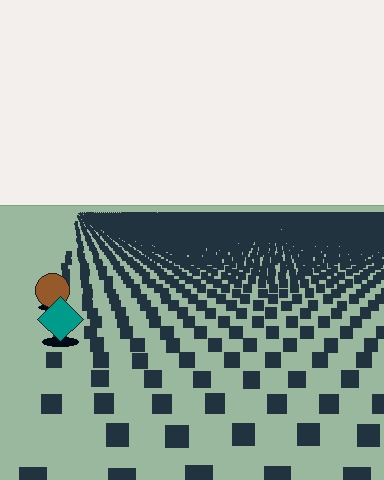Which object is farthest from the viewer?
The brown circle is farthest from the viewer. It appears smaller and the ground texture around it is denser.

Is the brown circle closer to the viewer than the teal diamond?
No. The teal diamond is closer — you can tell from the texture gradient: the ground texture is coarser near it.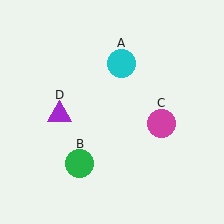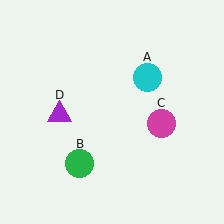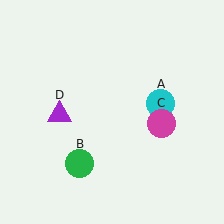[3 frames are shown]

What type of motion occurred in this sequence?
The cyan circle (object A) rotated clockwise around the center of the scene.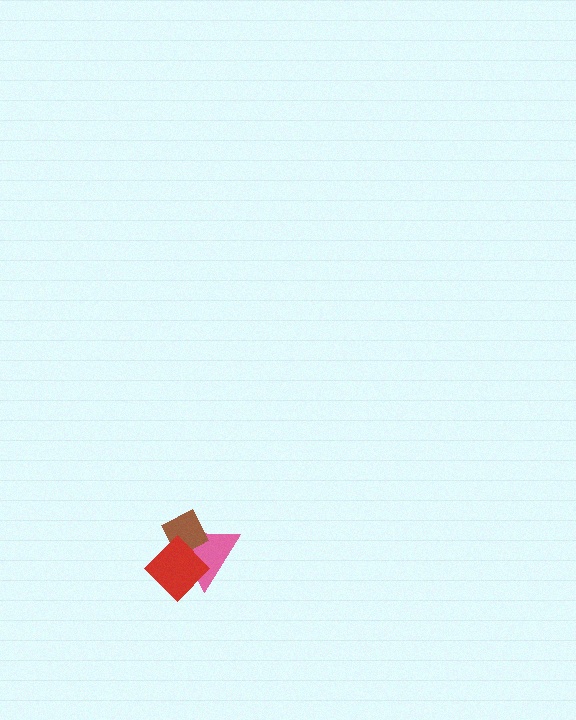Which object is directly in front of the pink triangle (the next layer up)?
The brown diamond is directly in front of the pink triangle.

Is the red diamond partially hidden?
No, no other shape covers it.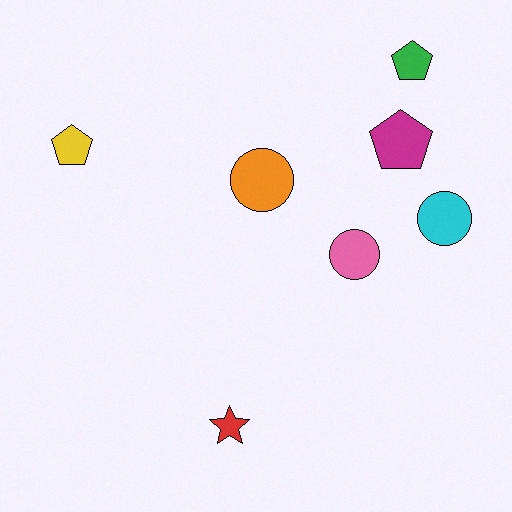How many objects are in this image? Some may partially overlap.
There are 7 objects.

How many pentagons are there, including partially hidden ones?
There are 3 pentagons.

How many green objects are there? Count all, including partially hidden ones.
There is 1 green object.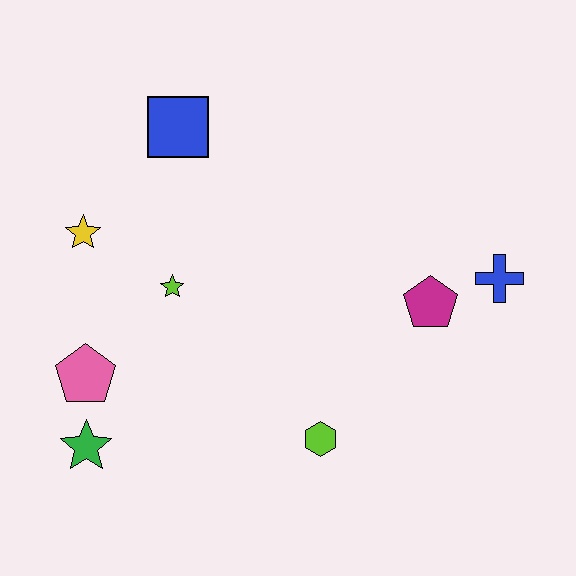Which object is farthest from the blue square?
The blue cross is farthest from the blue square.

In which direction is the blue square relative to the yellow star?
The blue square is above the yellow star.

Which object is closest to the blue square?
The yellow star is closest to the blue square.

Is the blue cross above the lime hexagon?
Yes